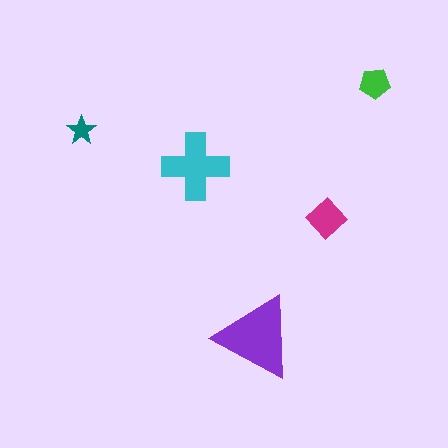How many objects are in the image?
There are 5 objects in the image.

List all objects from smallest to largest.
The teal star, the green pentagon, the magenta diamond, the cyan cross, the purple triangle.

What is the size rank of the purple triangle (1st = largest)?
1st.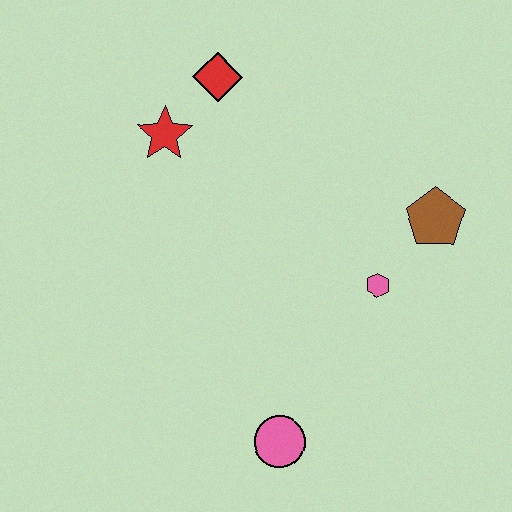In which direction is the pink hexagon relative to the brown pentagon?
The pink hexagon is below the brown pentagon.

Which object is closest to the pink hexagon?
The brown pentagon is closest to the pink hexagon.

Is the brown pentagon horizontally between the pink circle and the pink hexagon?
No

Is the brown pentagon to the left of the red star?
No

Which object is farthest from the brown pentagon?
The red star is farthest from the brown pentagon.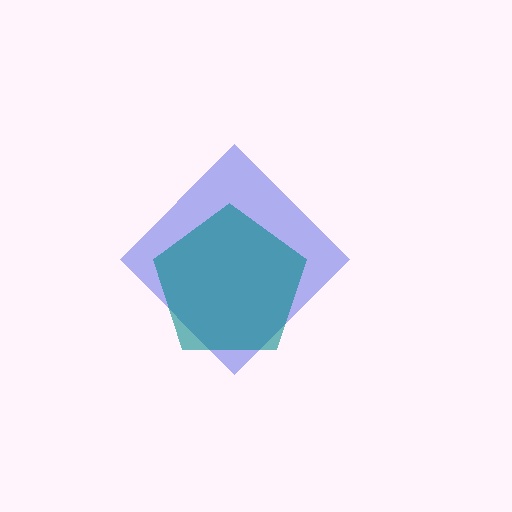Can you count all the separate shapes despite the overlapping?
Yes, there are 2 separate shapes.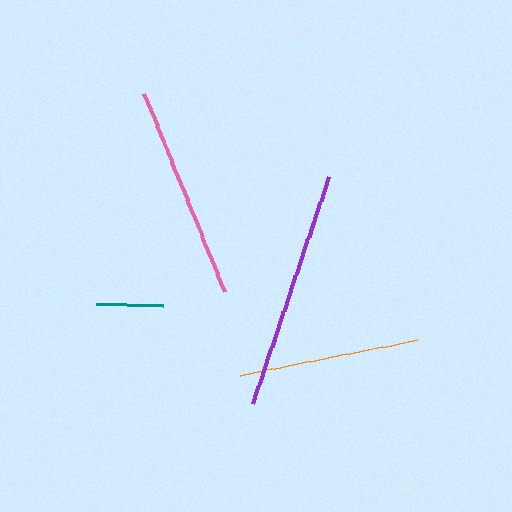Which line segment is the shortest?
The teal line is the shortest at approximately 67 pixels.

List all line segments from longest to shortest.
From longest to shortest: purple, pink, orange, teal.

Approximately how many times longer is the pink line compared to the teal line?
The pink line is approximately 3.2 times the length of the teal line.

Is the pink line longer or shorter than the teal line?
The pink line is longer than the teal line.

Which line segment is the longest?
The purple line is the longest at approximately 240 pixels.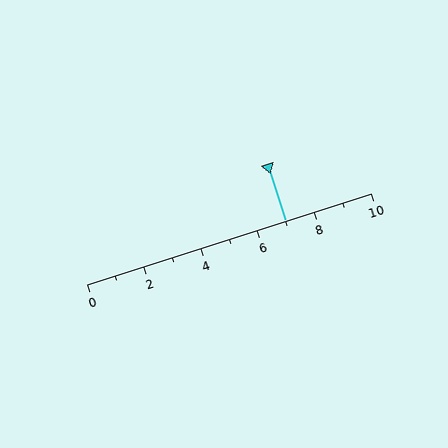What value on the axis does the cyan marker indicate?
The marker indicates approximately 7.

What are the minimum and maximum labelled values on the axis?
The axis runs from 0 to 10.